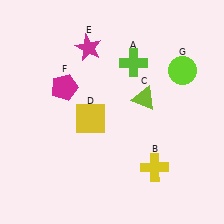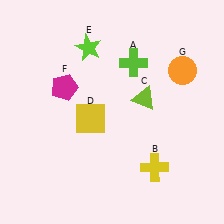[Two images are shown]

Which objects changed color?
E changed from magenta to lime. G changed from lime to orange.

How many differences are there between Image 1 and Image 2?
There are 2 differences between the two images.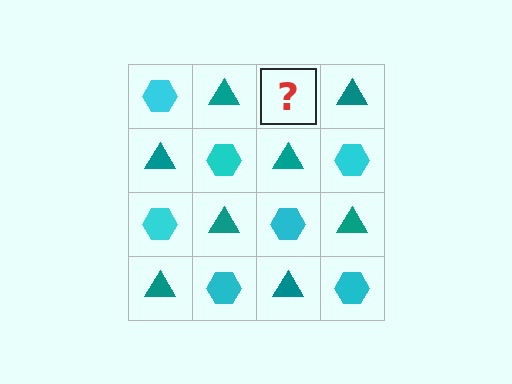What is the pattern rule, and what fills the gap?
The rule is that it alternates cyan hexagon and teal triangle in a checkerboard pattern. The gap should be filled with a cyan hexagon.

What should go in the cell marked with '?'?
The missing cell should contain a cyan hexagon.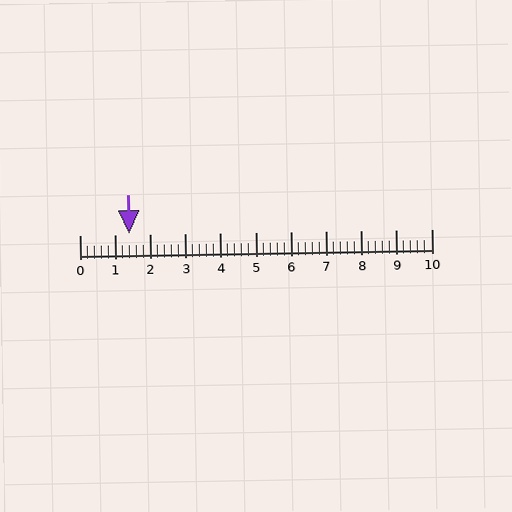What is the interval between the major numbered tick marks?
The major tick marks are spaced 1 units apart.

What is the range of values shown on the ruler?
The ruler shows values from 0 to 10.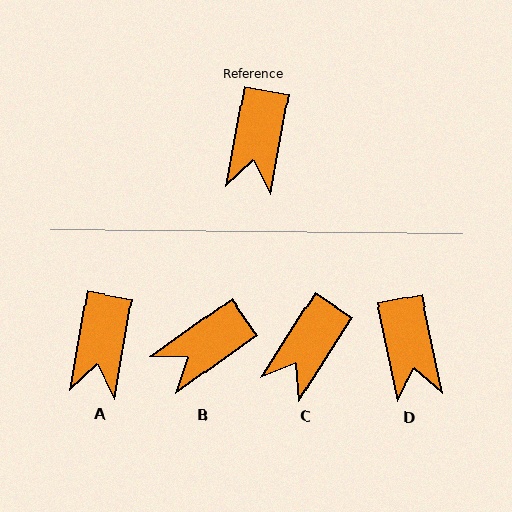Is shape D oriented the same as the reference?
No, it is off by about 22 degrees.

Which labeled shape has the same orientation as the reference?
A.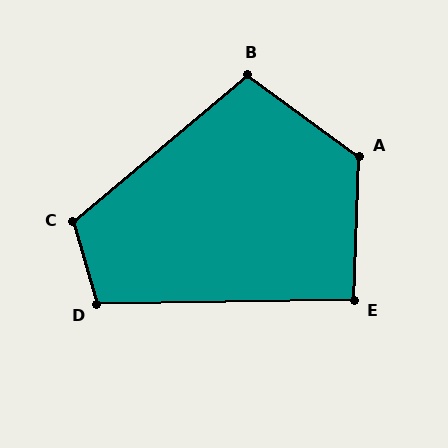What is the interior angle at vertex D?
Approximately 105 degrees (obtuse).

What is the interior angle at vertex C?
Approximately 114 degrees (obtuse).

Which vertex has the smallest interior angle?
E, at approximately 93 degrees.